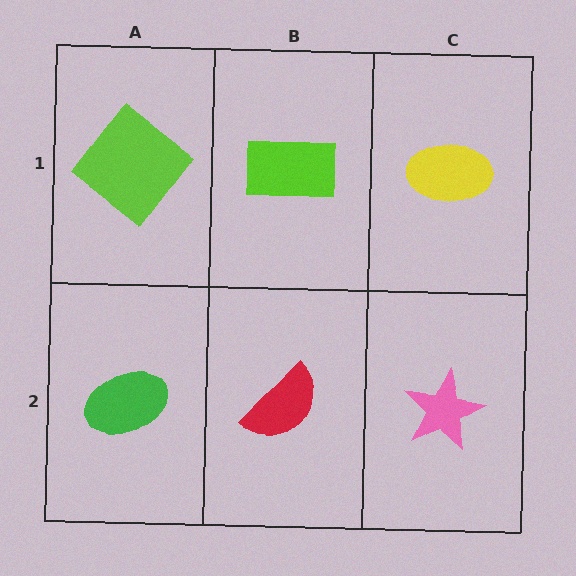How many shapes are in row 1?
3 shapes.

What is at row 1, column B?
A lime rectangle.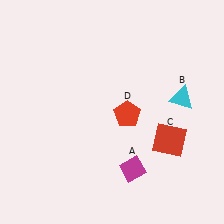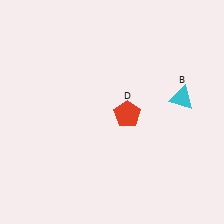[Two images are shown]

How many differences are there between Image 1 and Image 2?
There are 2 differences between the two images.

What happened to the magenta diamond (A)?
The magenta diamond (A) was removed in Image 2. It was in the bottom-right area of Image 1.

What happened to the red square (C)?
The red square (C) was removed in Image 2. It was in the bottom-right area of Image 1.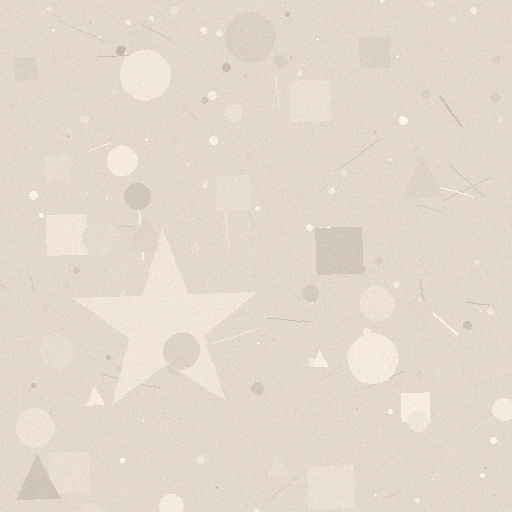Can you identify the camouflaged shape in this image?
The camouflaged shape is a star.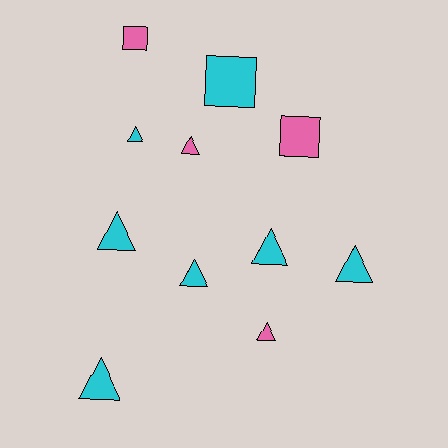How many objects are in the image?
There are 11 objects.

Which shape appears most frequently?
Triangle, with 8 objects.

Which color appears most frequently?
Cyan, with 7 objects.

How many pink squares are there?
There are 2 pink squares.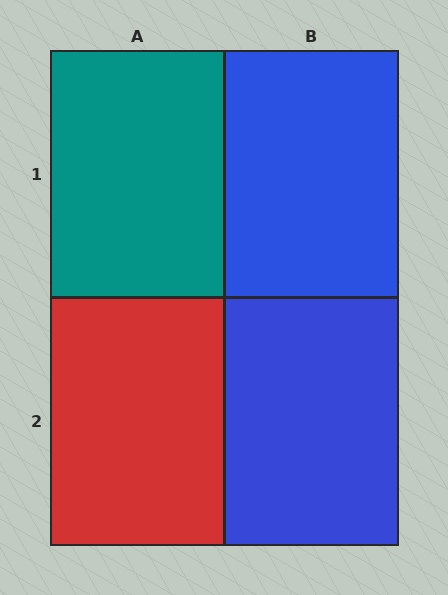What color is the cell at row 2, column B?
Blue.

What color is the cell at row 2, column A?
Red.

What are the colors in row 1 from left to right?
Teal, blue.